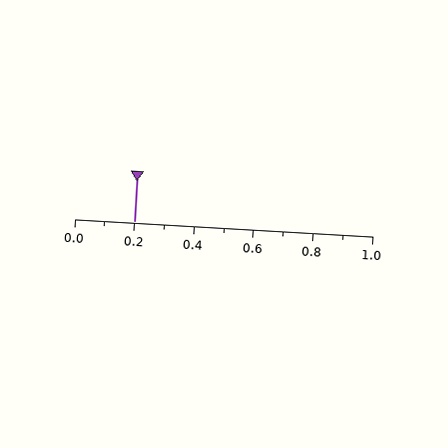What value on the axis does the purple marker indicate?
The marker indicates approximately 0.2.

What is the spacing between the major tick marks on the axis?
The major ticks are spaced 0.2 apart.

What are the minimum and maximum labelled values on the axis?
The axis runs from 0.0 to 1.0.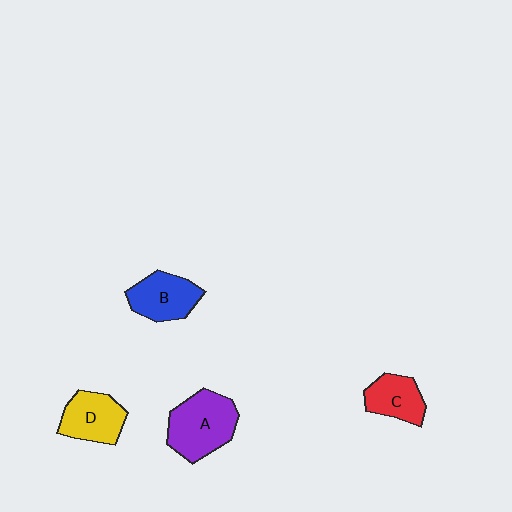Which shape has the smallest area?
Shape C (red).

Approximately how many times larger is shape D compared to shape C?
Approximately 1.2 times.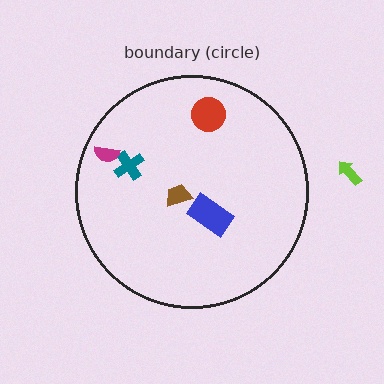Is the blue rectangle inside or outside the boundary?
Inside.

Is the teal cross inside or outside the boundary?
Inside.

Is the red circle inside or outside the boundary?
Inside.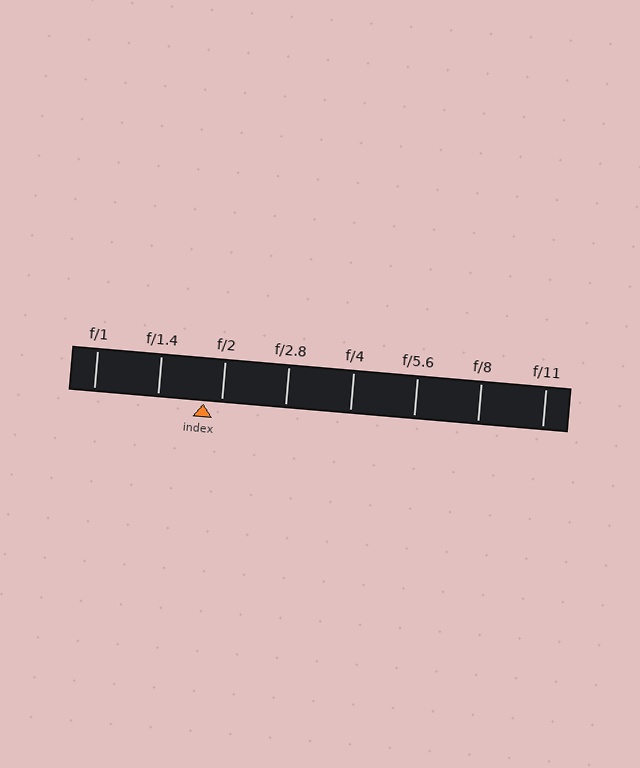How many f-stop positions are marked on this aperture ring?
There are 8 f-stop positions marked.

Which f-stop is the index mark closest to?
The index mark is closest to f/2.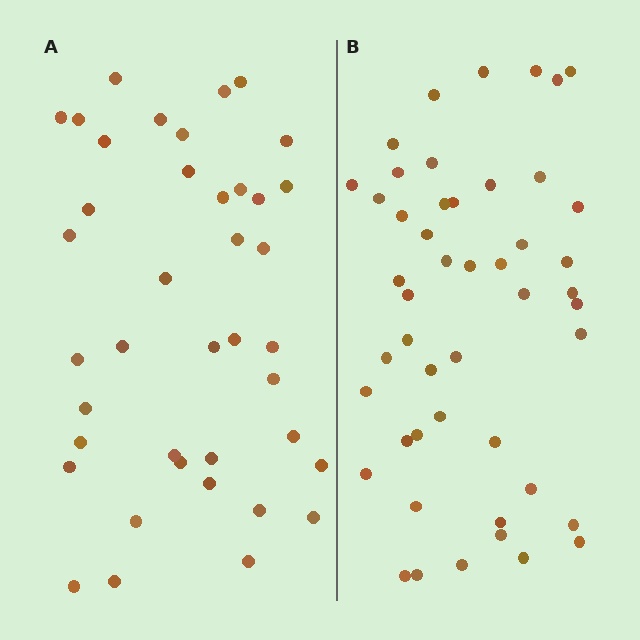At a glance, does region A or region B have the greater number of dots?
Region B (the right region) has more dots.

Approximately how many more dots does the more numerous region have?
Region B has roughly 8 or so more dots than region A.